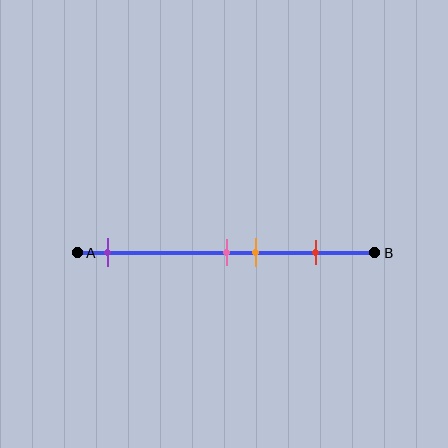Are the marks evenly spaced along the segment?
No, the marks are not evenly spaced.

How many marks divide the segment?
There are 4 marks dividing the segment.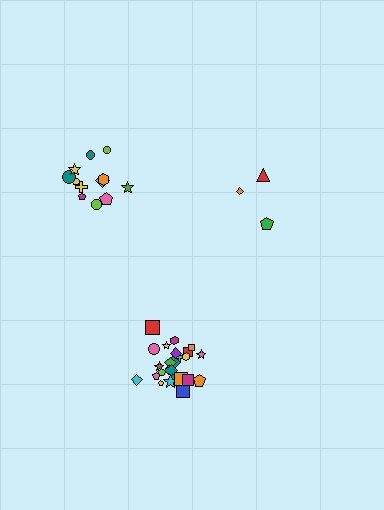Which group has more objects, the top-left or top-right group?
The top-left group.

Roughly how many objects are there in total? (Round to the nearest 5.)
Roughly 40 objects in total.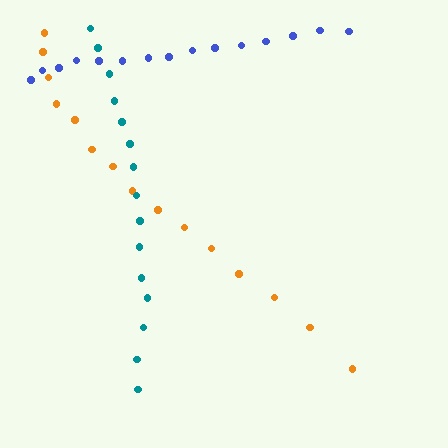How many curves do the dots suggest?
There are 3 distinct paths.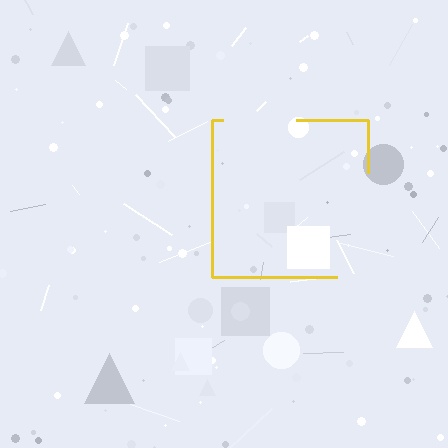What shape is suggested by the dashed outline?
The dashed outline suggests a square.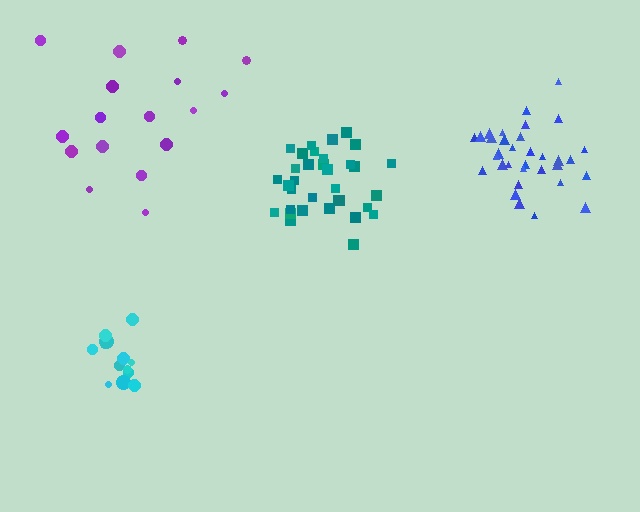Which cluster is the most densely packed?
Teal.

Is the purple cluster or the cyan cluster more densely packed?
Cyan.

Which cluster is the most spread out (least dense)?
Purple.